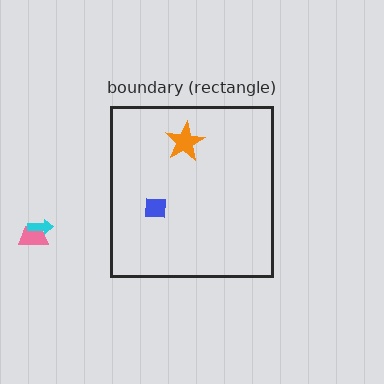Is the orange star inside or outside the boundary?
Inside.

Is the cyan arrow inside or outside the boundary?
Outside.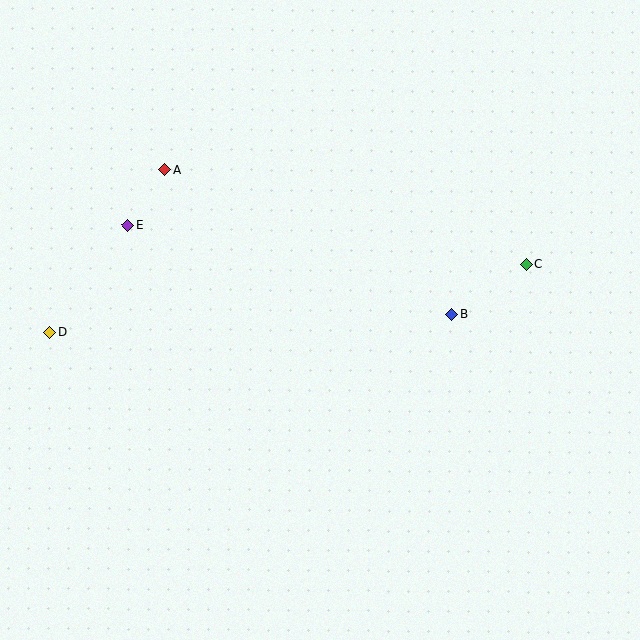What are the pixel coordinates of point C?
Point C is at (527, 264).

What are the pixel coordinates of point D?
Point D is at (50, 332).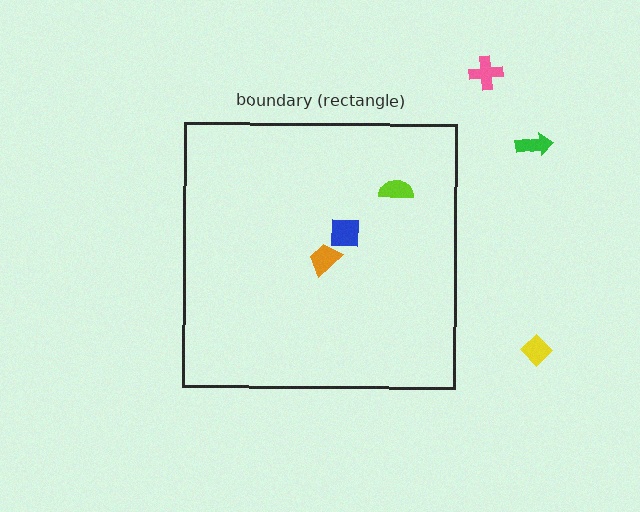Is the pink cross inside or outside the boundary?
Outside.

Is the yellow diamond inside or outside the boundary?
Outside.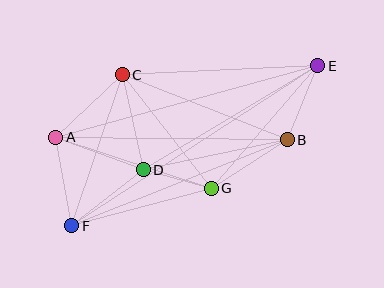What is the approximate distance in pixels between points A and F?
The distance between A and F is approximately 90 pixels.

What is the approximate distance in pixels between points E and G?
The distance between E and G is approximately 162 pixels.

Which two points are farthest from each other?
Points E and F are farthest from each other.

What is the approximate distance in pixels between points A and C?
The distance between A and C is approximately 91 pixels.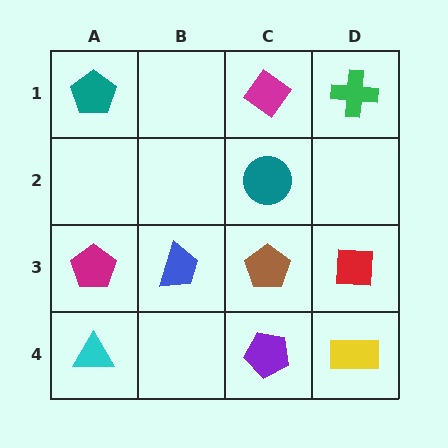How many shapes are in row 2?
1 shape.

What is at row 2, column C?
A teal circle.